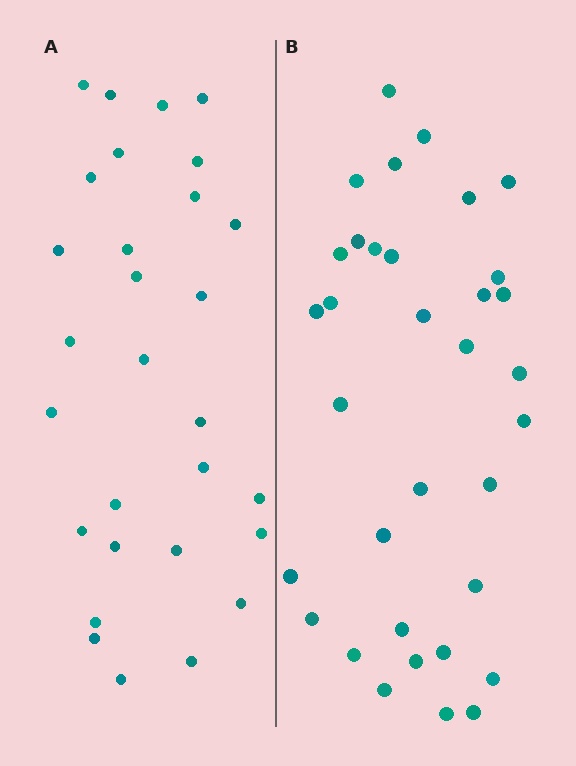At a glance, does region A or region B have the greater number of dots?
Region B (the right region) has more dots.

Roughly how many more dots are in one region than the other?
Region B has about 5 more dots than region A.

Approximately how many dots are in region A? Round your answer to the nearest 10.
About 30 dots. (The exact count is 29, which rounds to 30.)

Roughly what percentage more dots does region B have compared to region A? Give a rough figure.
About 15% more.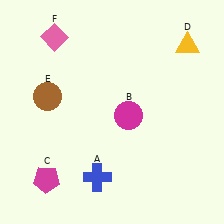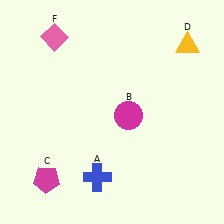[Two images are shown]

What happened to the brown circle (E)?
The brown circle (E) was removed in Image 2. It was in the top-left area of Image 1.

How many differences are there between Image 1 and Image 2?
There is 1 difference between the two images.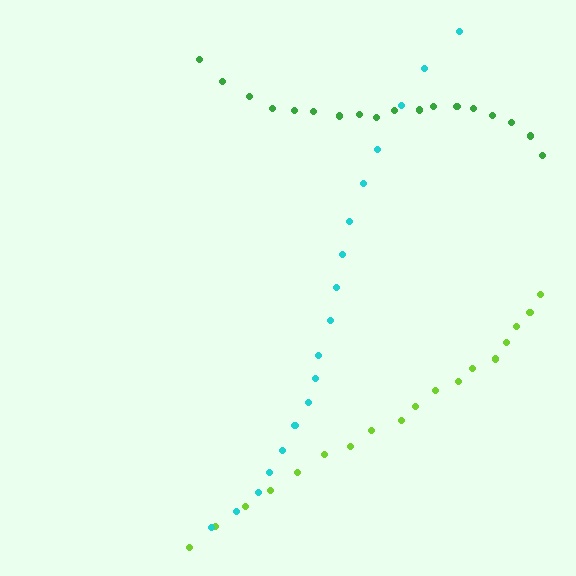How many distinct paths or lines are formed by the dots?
There are 3 distinct paths.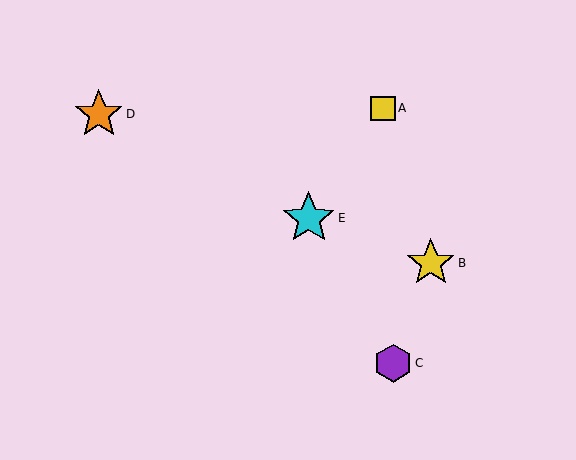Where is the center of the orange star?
The center of the orange star is at (99, 114).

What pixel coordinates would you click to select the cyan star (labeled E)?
Click at (309, 218) to select the cyan star E.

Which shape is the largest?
The cyan star (labeled E) is the largest.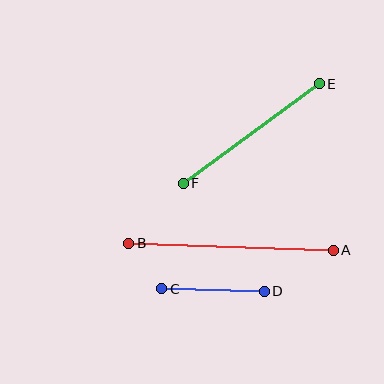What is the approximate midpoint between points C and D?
The midpoint is at approximately (213, 290) pixels.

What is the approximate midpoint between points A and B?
The midpoint is at approximately (231, 247) pixels.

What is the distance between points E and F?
The distance is approximately 169 pixels.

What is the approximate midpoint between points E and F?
The midpoint is at approximately (251, 134) pixels.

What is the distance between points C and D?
The distance is approximately 102 pixels.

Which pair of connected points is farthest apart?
Points A and B are farthest apart.